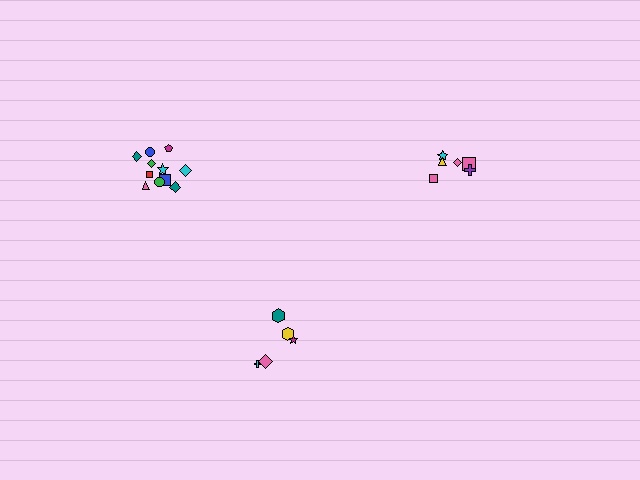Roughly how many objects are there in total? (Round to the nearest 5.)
Roughly 25 objects in total.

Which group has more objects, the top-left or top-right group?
The top-left group.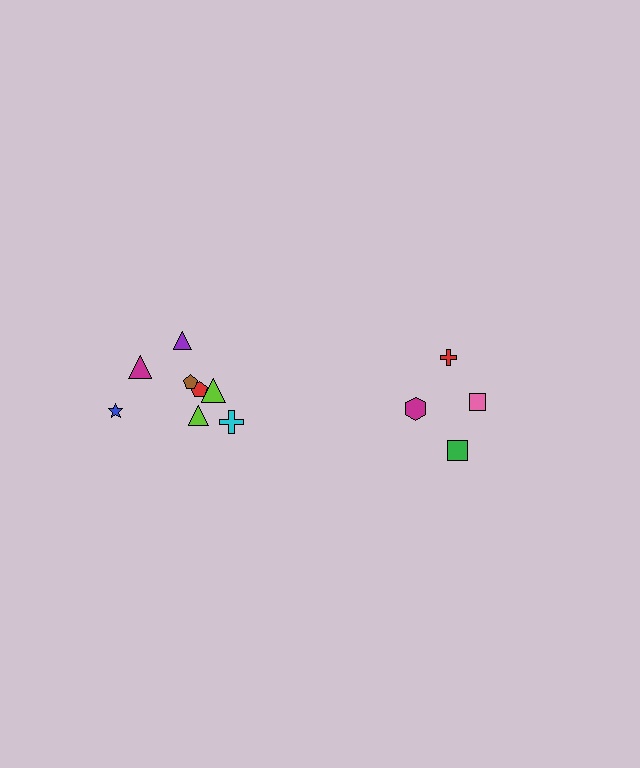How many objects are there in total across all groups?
There are 12 objects.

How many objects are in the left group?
There are 8 objects.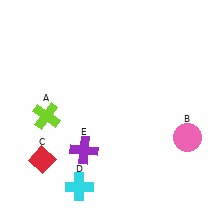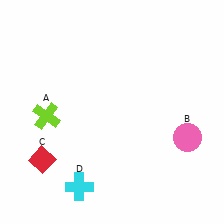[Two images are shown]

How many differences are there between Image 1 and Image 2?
There is 1 difference between the two images.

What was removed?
The purple cross (E) was removed in Image 2.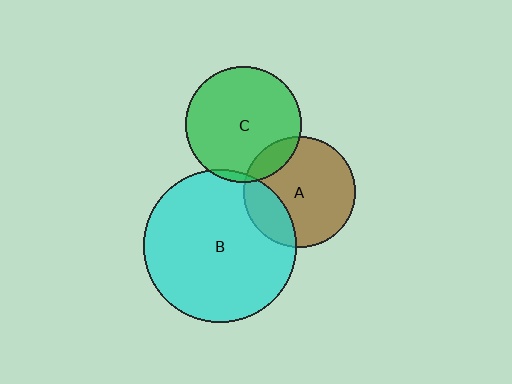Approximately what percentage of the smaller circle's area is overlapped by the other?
Approximately 5%.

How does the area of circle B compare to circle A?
Approximately 1.9 times.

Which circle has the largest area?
Circle B (cyan).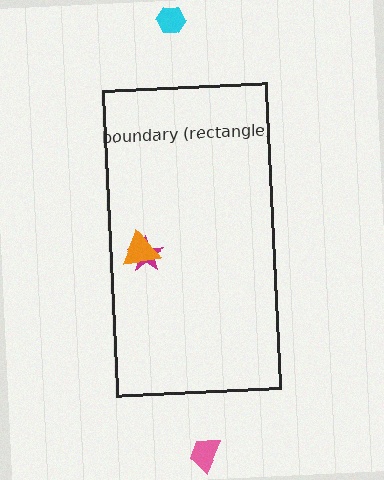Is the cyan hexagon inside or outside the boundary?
Outside.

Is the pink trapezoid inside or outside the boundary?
Outside.